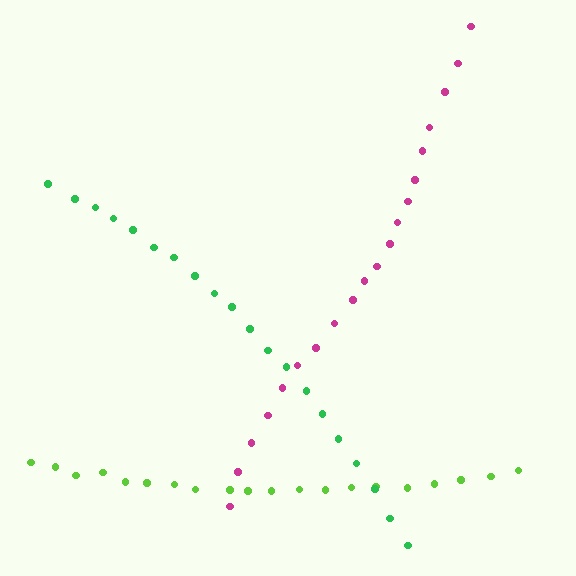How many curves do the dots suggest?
There are 3 distinct paths.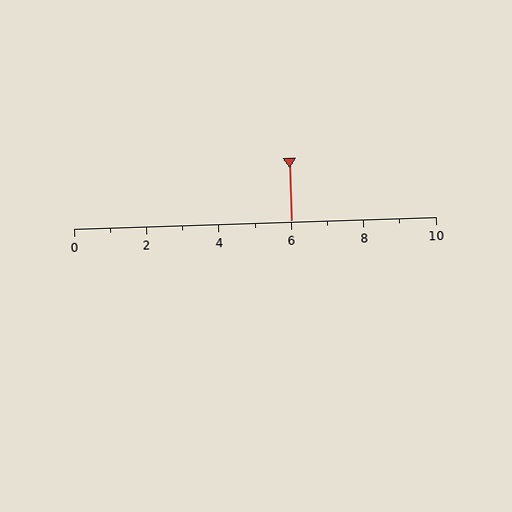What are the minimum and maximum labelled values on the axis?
The axis runs from 0 to 10.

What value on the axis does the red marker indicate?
The marker indicates approximately 6.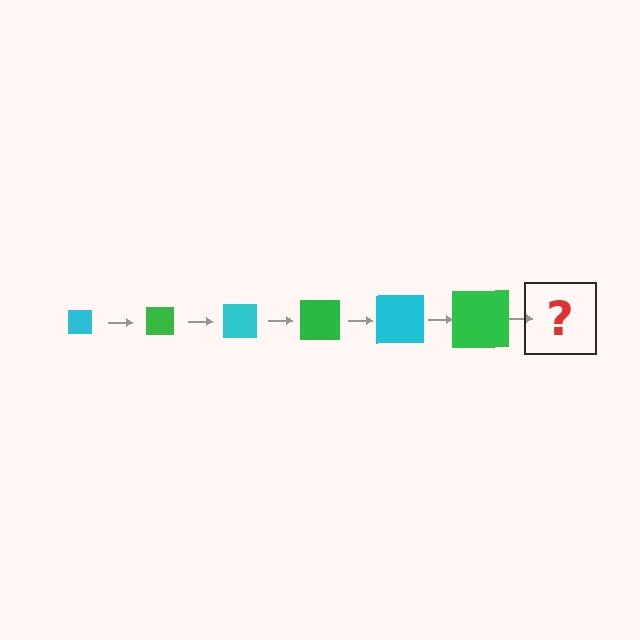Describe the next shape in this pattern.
It should be a cyan square, larger than the previous one.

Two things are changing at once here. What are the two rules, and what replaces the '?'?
The two rules are that the square grows larger each step and the color cycles through cyan and green. The '?' should be a cyan square, larger than the previous one.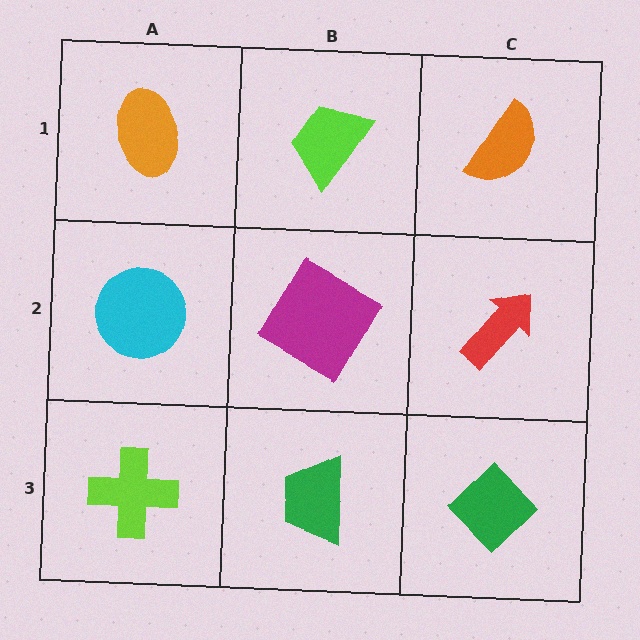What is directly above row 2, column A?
An orange ellipse.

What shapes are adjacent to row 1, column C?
A red arrow (row 2, column C), a lime trapezoid (row 1, column B).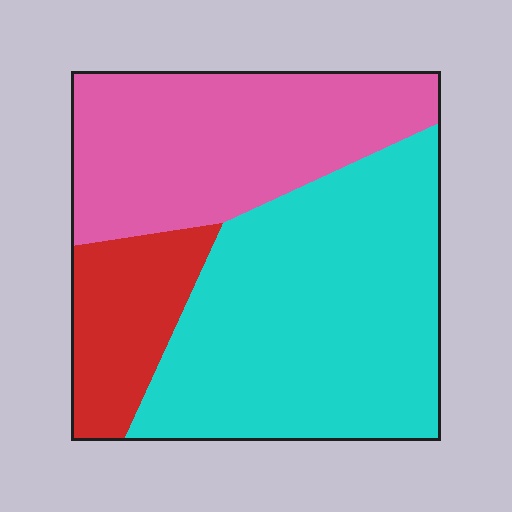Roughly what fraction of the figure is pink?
Pink takes up between a quarter and a half of the figure.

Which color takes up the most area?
Cyan, at roughly 50%.